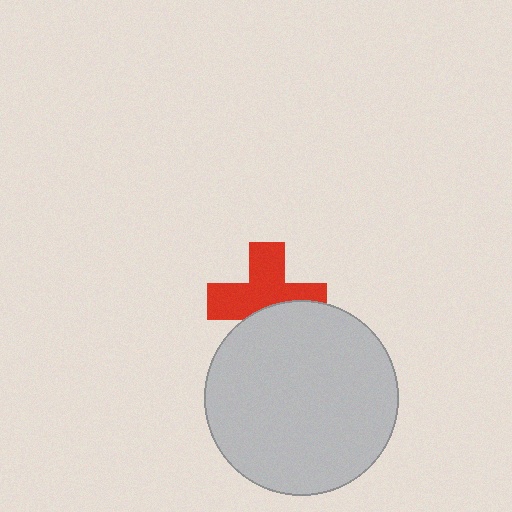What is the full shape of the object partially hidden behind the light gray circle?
The partially hidden object is a red cross.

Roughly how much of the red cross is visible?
About half of it is visible (roughly 62%).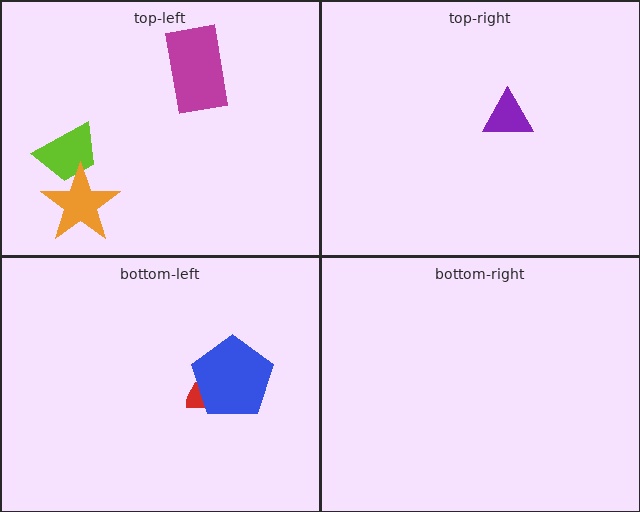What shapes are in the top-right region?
The purple triangle.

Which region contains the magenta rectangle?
The top-left region.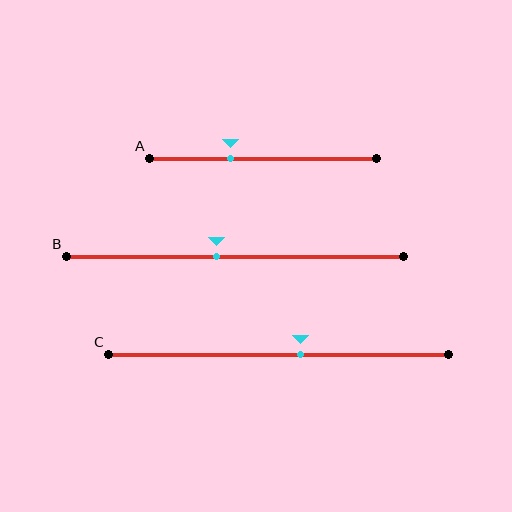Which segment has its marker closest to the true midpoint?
Segment B has its marker closest to the true midpoint.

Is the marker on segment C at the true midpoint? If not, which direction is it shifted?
No, the marker on segment C is shifted to the right by about 6% of the segment length.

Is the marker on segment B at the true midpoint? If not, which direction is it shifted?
No, the marker on segment B is shifted to the left by about 6% of the segment length.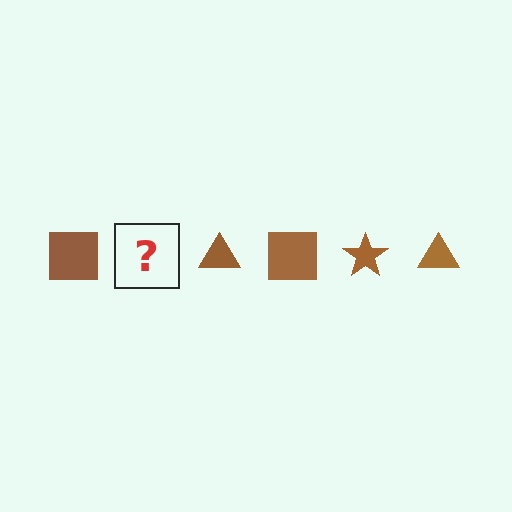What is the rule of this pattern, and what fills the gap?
The rule is that the pattern cycles through square, star, triangle shapes in brown. The gap should be filled with a brown star.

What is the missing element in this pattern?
The missing element is a brown star.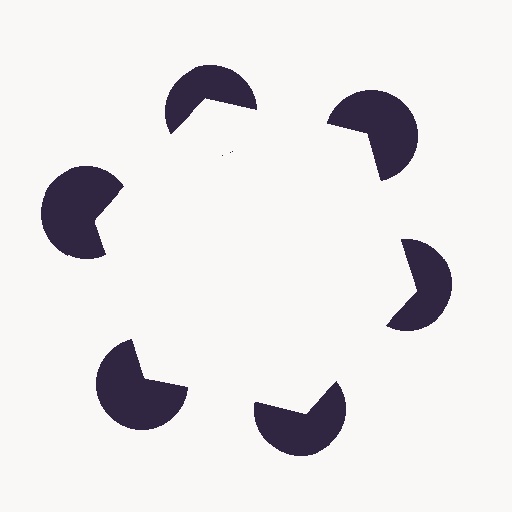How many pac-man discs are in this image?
There are 6 — one at each vertex of the illusory hexagon.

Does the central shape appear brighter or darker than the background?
It typically appears slightly brighter than the background, even though no actual brightness change is drawn.